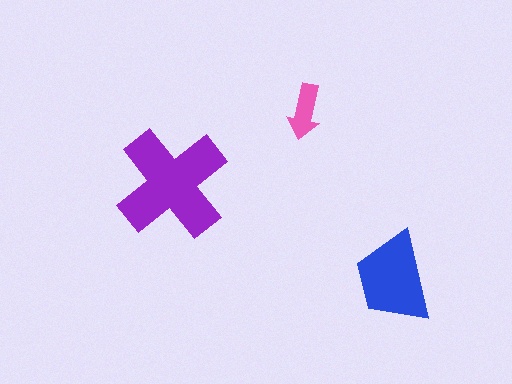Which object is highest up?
The pink arrow is topmost.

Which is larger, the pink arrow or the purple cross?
The purple cross.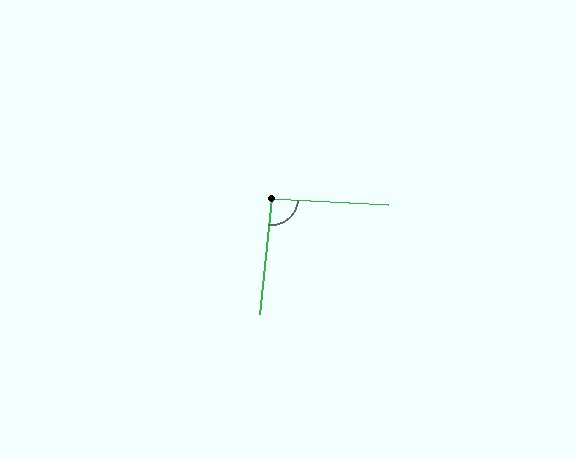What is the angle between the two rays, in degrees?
Approximately 93 degrees.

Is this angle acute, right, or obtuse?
It is approximately a right angle.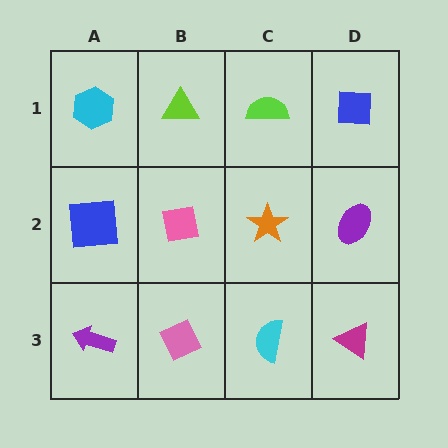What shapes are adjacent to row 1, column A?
A blue square (row 2, column A), a lime triangle (row 1, column B).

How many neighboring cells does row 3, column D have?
2.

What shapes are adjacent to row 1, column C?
An orange star (row 2, column C), a lime triangle (row 1, column B), a blue square (row 1, column D).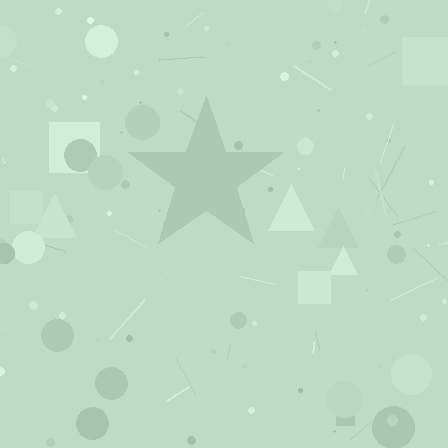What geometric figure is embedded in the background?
A star is embedded in the background.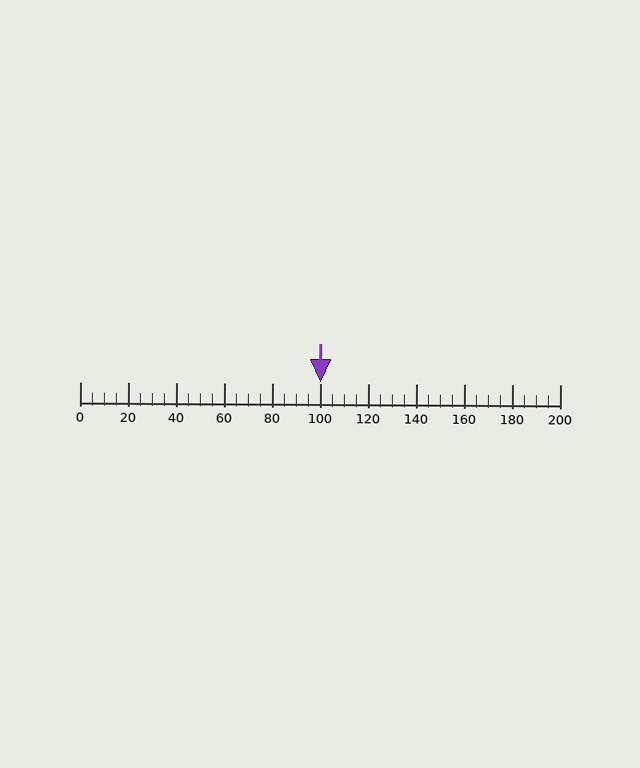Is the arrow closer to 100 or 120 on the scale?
The arrow is closer to 100.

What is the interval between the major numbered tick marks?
The major tick marks are spaced 20 units apart.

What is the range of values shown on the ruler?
The ruler shows values from 0 to 200.